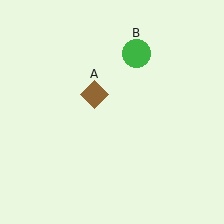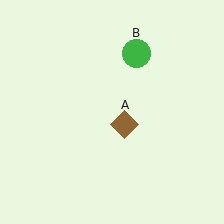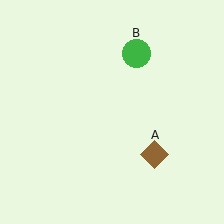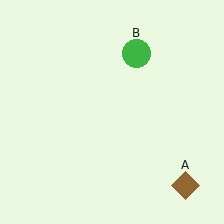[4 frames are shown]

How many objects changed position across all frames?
1 object changed position: brown diamond (object A).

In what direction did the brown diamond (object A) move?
The brown diamond (object A) moved down and to the right.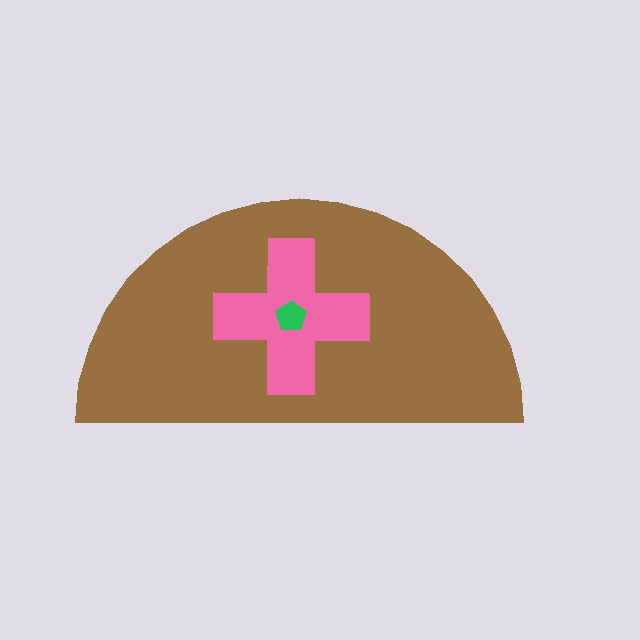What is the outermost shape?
The brown semicircle.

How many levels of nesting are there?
3.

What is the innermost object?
The green pentagon.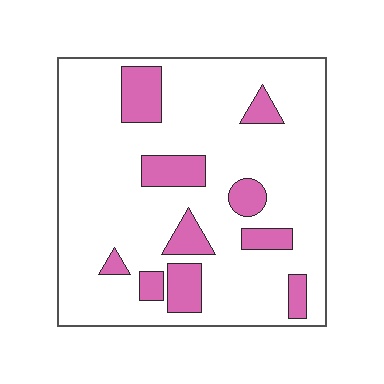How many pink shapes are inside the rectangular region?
10.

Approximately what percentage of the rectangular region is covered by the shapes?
Approximately 20%.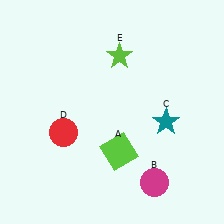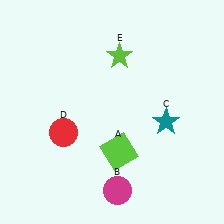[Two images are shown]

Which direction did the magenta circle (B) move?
The magenta circle (B) moved left.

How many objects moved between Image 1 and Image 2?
1 object moved between the two images.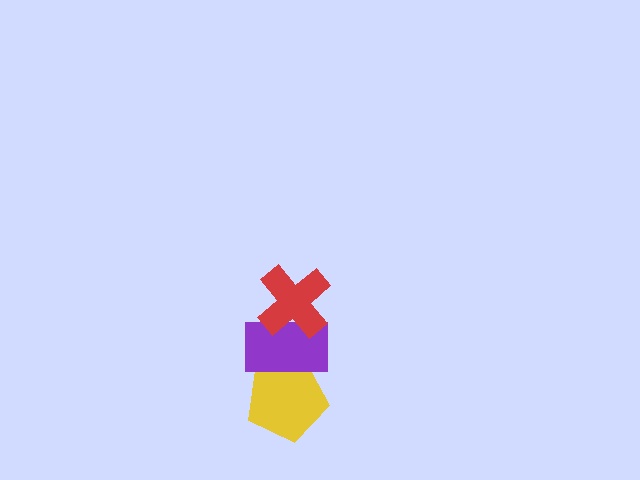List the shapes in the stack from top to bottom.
From top to bottom: the red cross, the purple rectangle, the yellow pentagon.